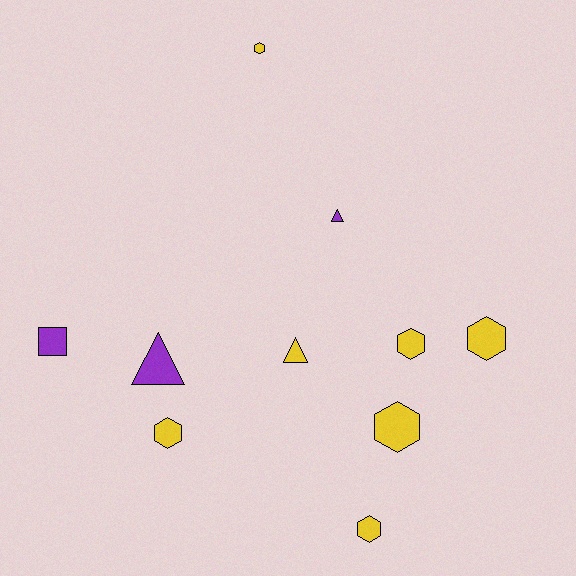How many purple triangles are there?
There are 2 purple triangles.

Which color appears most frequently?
Yellow, with 7 objects.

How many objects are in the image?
There are 10 objects.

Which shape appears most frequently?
Hexagon, with 6 objects.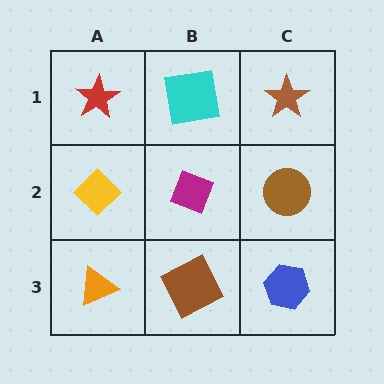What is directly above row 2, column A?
A red star.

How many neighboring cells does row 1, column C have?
2.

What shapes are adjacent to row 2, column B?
A cyan square (row 1, column B), a brown square (row 3, column B), a yellow diamond (row 2, column A), a brown circle (row 2, column C).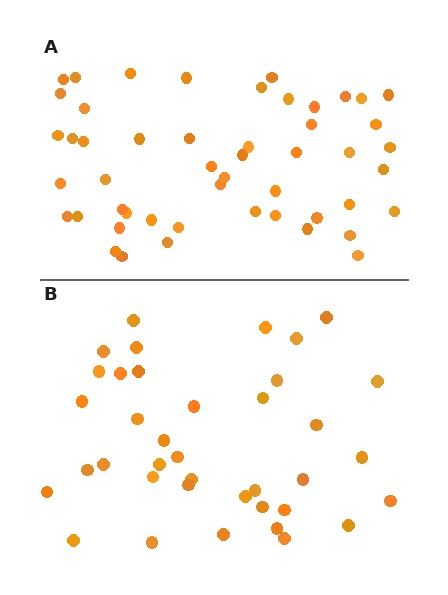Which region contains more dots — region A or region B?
Region A (the top region) has more dots.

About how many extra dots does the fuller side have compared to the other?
Region A has roughly 12 or so more dots than region B.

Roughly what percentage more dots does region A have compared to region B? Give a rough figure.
About 30% more.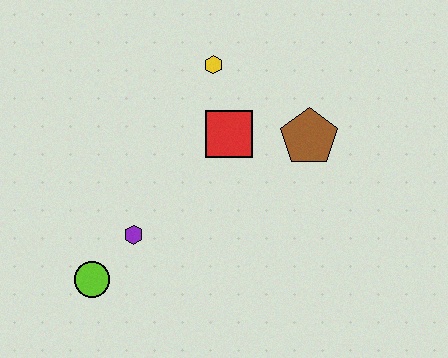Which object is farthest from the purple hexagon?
The brown pentagon is farthest from the purple hexagon.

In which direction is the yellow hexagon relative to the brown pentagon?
The yellow hexagon is to the left of the brown pentagon.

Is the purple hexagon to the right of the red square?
No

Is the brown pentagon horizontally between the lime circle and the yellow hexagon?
No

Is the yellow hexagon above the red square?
Yes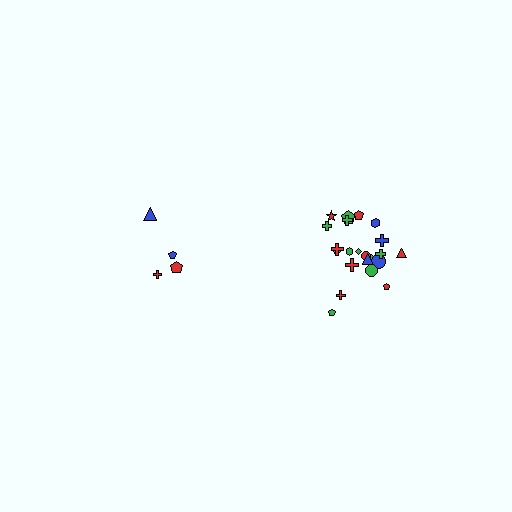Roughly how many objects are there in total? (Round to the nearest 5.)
Roughly 25 objects in total.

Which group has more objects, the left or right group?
The right group.